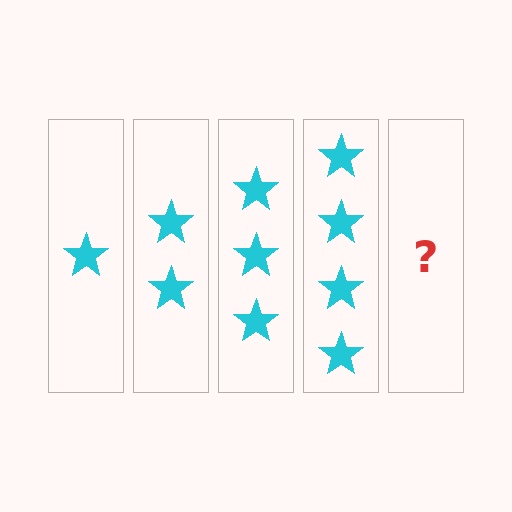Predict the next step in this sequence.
The next step is 5 stars.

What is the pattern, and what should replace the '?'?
The pattern is that each step adds one more star. The '?' should be 5 stars.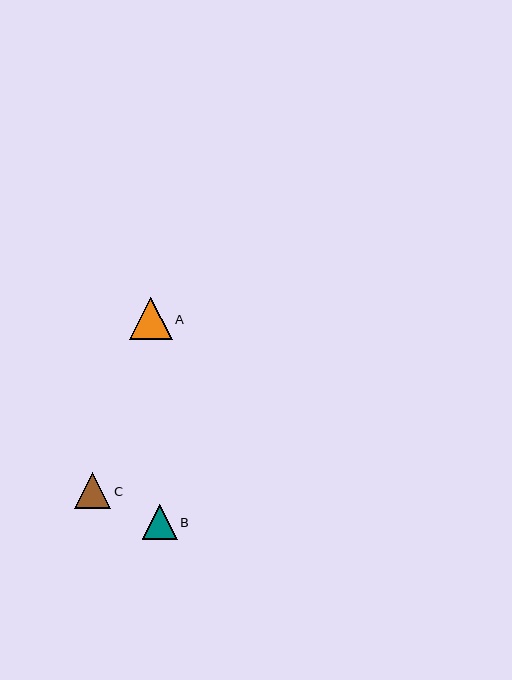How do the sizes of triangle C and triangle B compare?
Triangle C and triangle B are approximately the same size.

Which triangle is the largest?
Triangle A is the largest with a size of approximately 43 pixels.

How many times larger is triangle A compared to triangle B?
Triangle A is approximately 1.2 times the size of triangle B.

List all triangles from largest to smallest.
From largest to smallest: A, C, B.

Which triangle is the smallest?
Triangle B is the smallest with a size of approximately 35 pixels.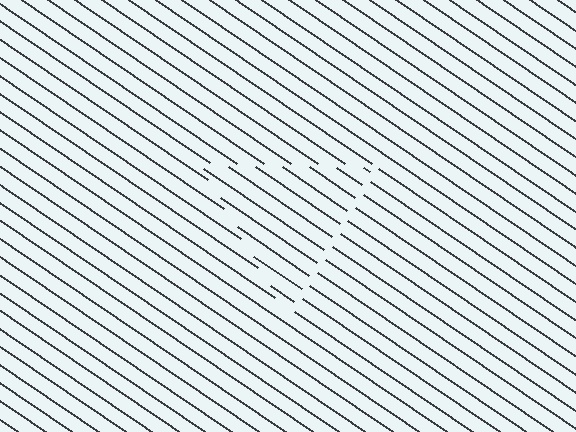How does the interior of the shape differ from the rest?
The interior of the shape contains the same grating, shifted by half a period — the contour is defined by the phase discontinuity where line-ends from the inner and outer gratings abut.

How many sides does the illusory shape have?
3 sides — the line-ends trace a triangle.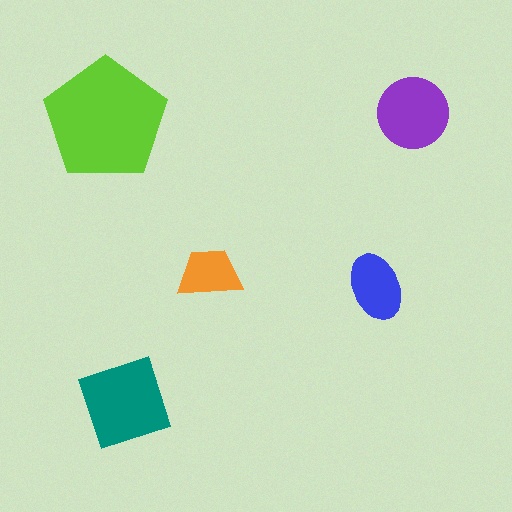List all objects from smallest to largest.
The orange trapezoid, the blue ellipse, the purple circle, the teal diamond, the lime pentagon.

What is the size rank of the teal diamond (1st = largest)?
2nd.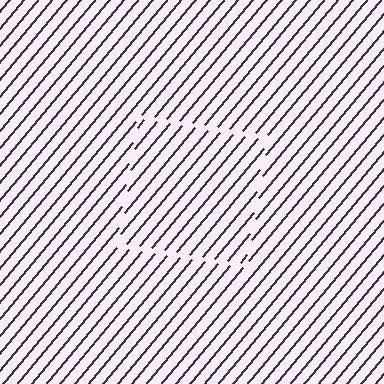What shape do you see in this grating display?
An illusory square. The interior of the shape contains the same grating, shifted by half a period — the contour is defined by the phase discontinuity where line-ends from the inner and outer gratings abut.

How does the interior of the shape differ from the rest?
The interior of the shape contains the same grating, shifted by half a period — the contour is defined by the phase discontinuity where line-ends from the inner and outer gratings abut.